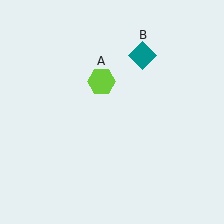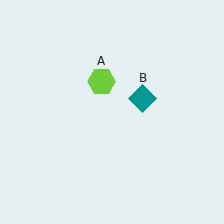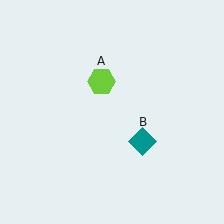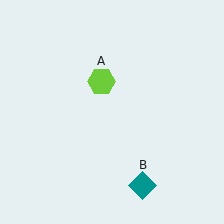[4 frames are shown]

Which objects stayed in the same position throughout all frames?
Lime hexagon (object A) remained stationary.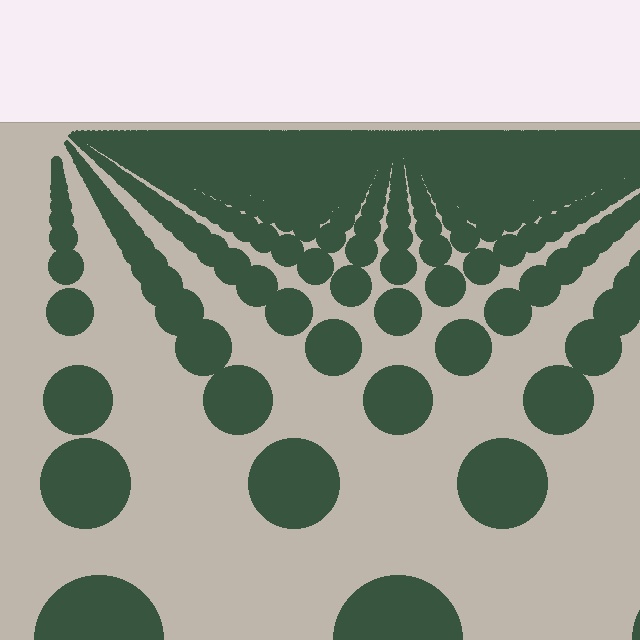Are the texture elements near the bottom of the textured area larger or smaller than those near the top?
Larger. Near the bottom, elements are closer to the viewer and appear at a bigger on-screen size.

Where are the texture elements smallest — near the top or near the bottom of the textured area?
Near the top.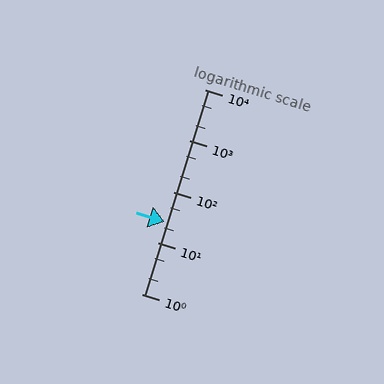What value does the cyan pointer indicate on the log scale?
The pointer indicates approximately 26.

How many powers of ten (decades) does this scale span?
The scale spans 4 decades, from 1 to 10000.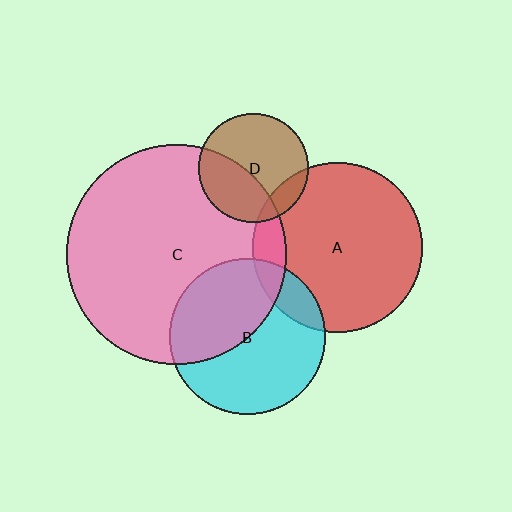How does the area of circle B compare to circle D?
Approximately 2.0 times.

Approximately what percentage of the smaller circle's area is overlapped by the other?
Approximately 10%.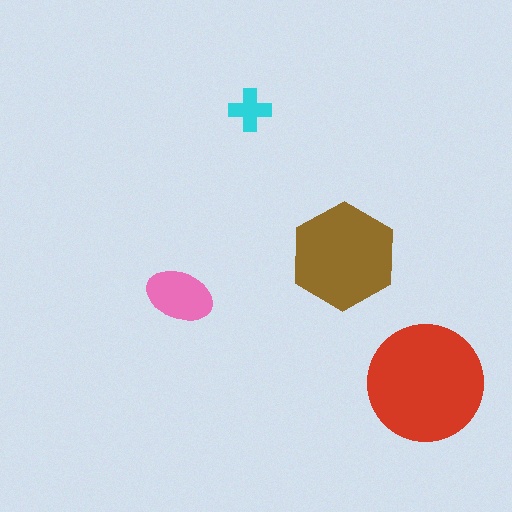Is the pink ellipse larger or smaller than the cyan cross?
Larger.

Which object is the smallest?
The cyan cross.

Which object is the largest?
The red circle.